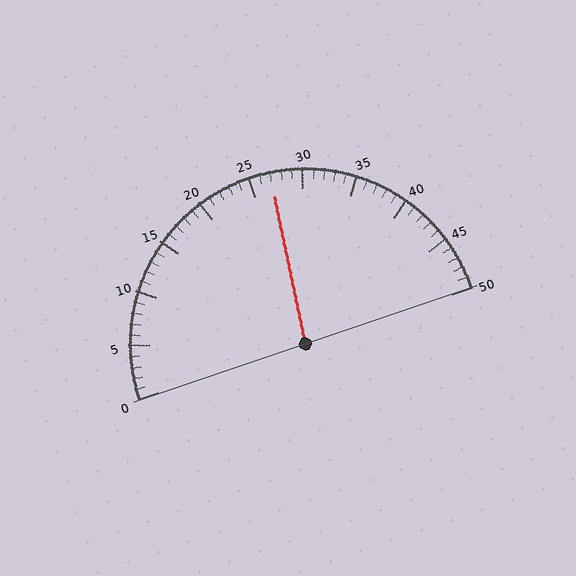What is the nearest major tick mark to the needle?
The nearest major tick mark is 25.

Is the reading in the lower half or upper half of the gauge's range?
The reading is in the upper half of the range (0 to 50).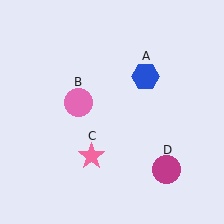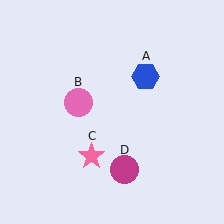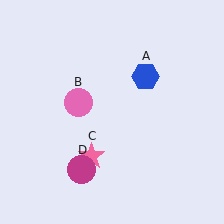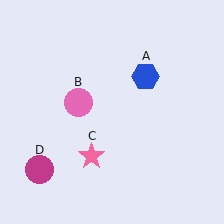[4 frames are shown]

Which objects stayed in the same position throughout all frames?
Blue hexagon (object A) and pink circle (object B) and pink star (object C) remained stationary.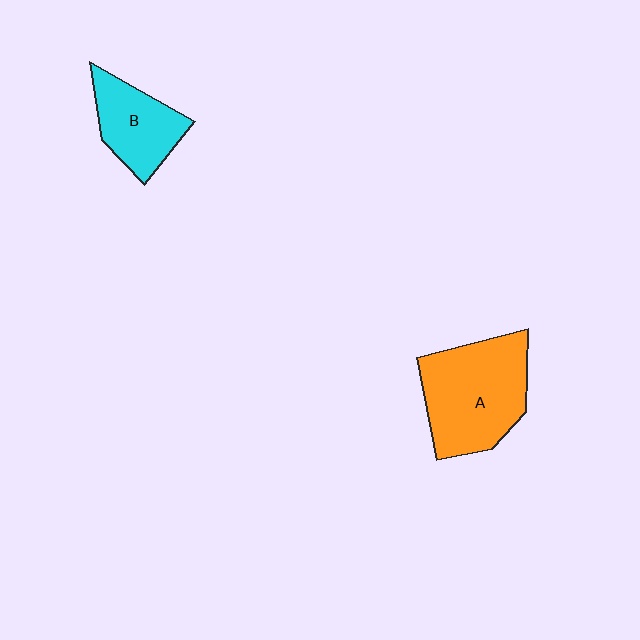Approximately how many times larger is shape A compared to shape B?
Approximately 1.7 times.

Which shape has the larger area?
Shape A (orange).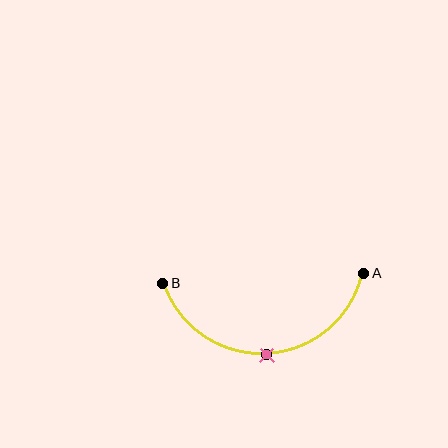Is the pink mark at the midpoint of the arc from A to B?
Yes. The pink mark lies on the arc at equal arc-length from both A and B — it is the arc midpoint.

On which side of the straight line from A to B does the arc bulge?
The arc bulges below the straight line connecting A and B.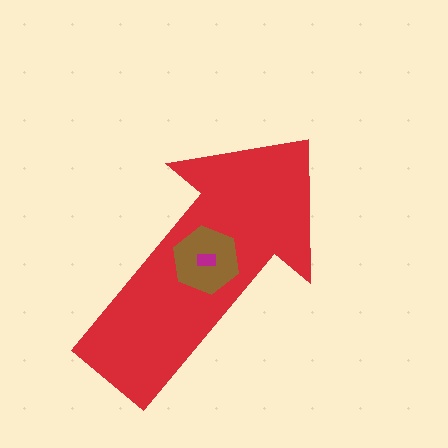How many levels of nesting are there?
3.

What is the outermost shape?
The red arrow.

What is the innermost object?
The magenta rectangle.